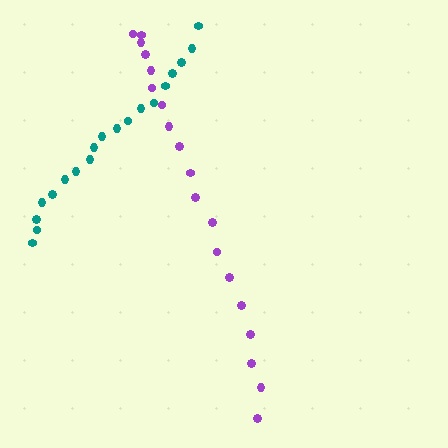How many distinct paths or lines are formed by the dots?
There are 2 distinct paths.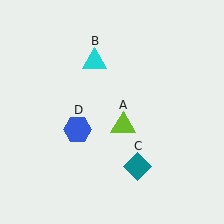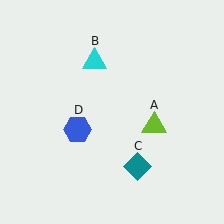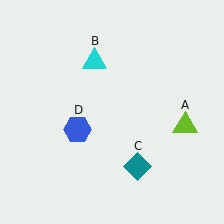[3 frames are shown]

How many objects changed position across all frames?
1 object changed position: lime triangle (object A).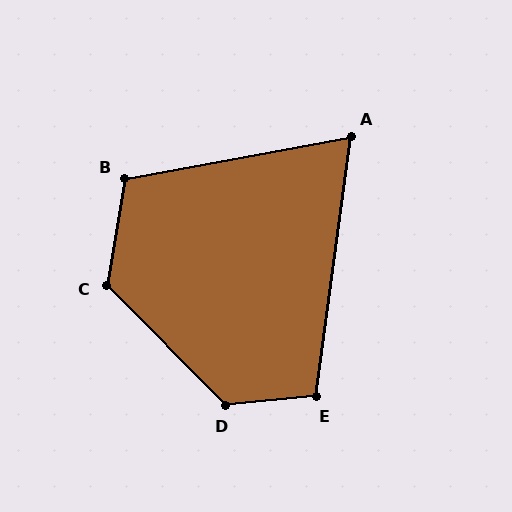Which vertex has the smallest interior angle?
A, at approximately 72 degrees.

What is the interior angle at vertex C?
Approximately 126 degrees (obtuse).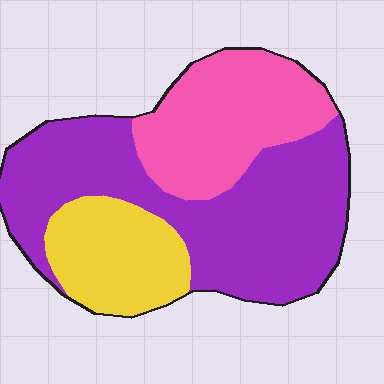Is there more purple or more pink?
Purple.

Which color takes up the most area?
Purple, at roughly 50%.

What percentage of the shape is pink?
Pink covers roughly 30% of the shape.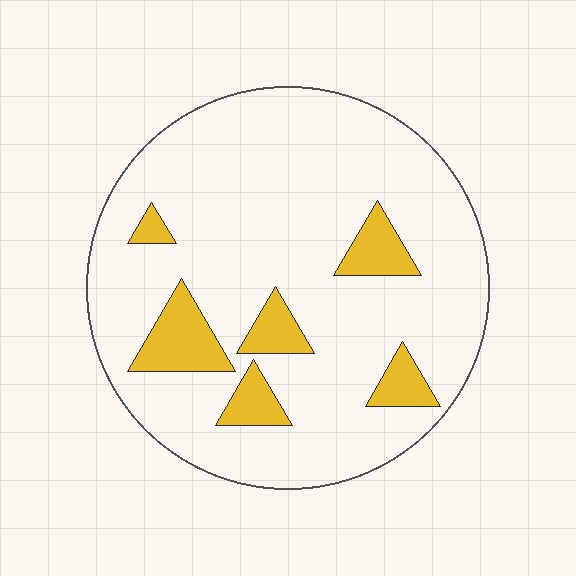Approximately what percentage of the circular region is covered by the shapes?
Approximately 15%.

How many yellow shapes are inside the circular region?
6.